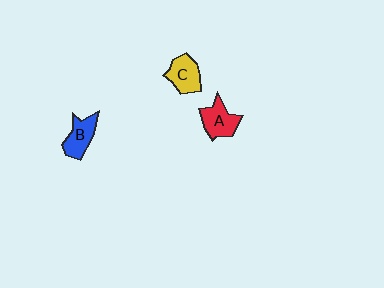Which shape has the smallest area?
Shape B (blue).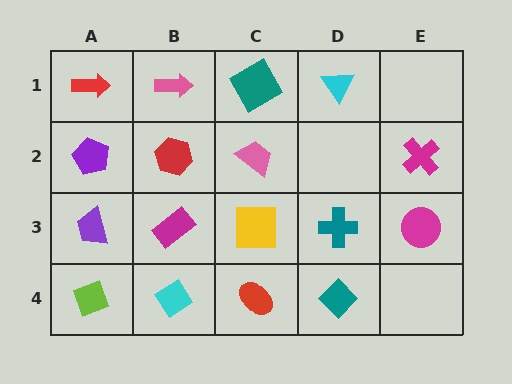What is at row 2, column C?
A pink trapezoid.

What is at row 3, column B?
A magenta rectangle.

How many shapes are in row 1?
4 shapes.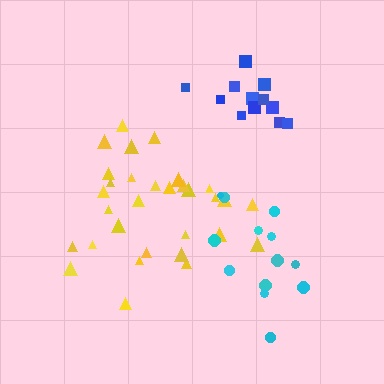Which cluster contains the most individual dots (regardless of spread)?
Yellow (31).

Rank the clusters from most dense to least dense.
yellow, blue, cyan.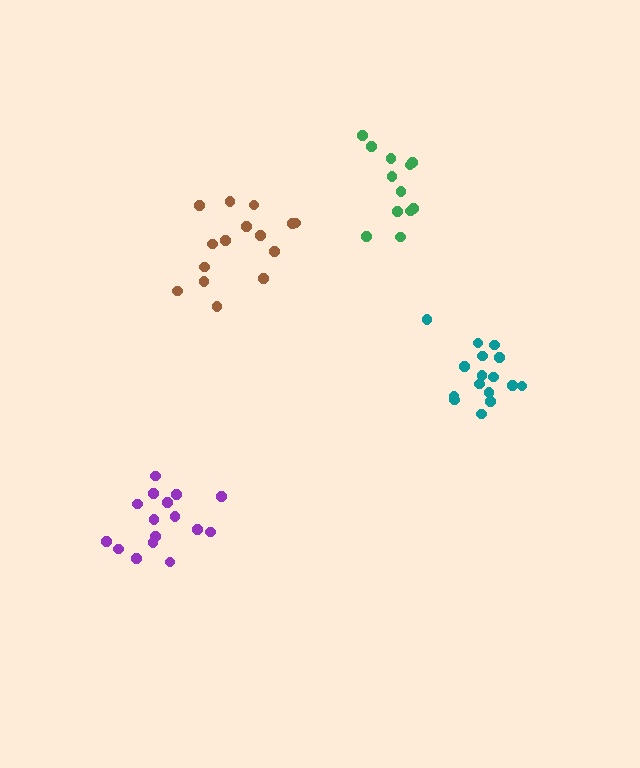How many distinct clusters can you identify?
There are 4 distinct clusters.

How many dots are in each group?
Group 1: 15 dots, Group 2: 16 dots, Group 3: 12 dots, Group 4: 16 dots (59 total).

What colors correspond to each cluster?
The clusters are colored: brown, teal, green, purple.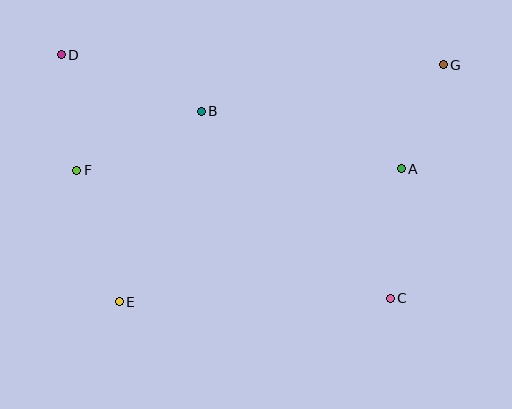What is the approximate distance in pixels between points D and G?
The distance between D and G is approximately 382 pixels.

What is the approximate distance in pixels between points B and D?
The distance between B and D is approximately 151 pixels.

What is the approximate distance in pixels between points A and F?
The distance between A and F is approximately 325 pixels.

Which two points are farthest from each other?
Points C and D are farthest from each other.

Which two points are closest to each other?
Points A and G are closest to each other.